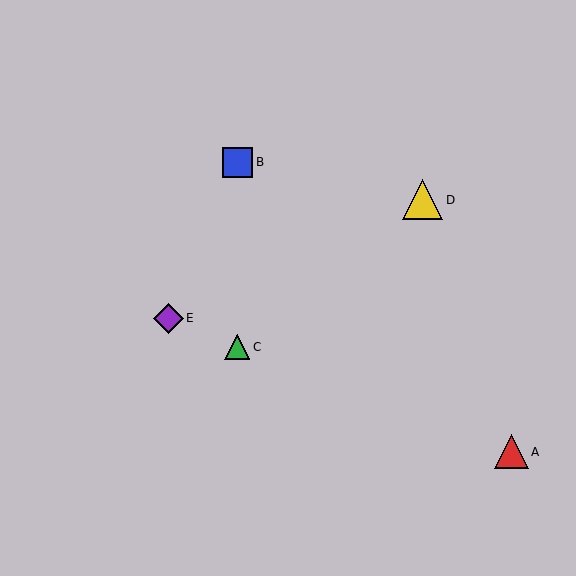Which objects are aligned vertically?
Objects B, C are aligned vertically.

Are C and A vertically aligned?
No, C is at x≈237 and A is at x≈511.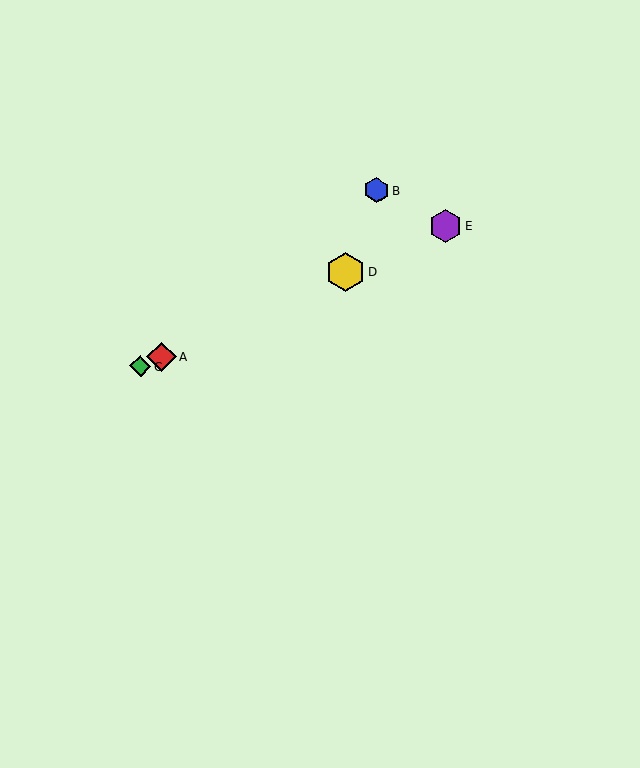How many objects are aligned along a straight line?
4 objects (A, C, D, E) are aligned along a straight line.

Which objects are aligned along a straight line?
Objects A, C, D, E are aligned along a straight line.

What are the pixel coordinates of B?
Object B is at (376, 190).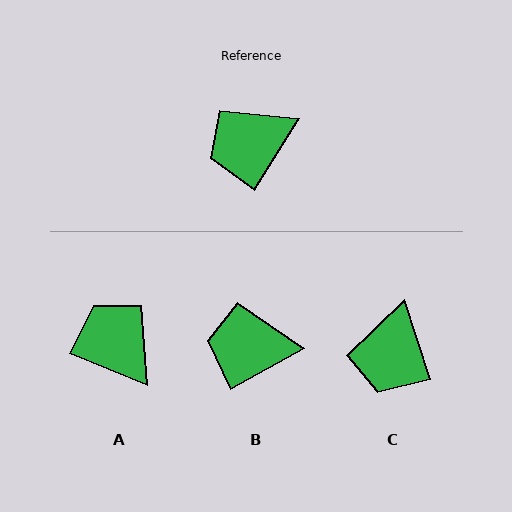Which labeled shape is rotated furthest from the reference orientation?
A, about 80 degrees away.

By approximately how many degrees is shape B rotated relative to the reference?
Approximately 29 degrees clockwise.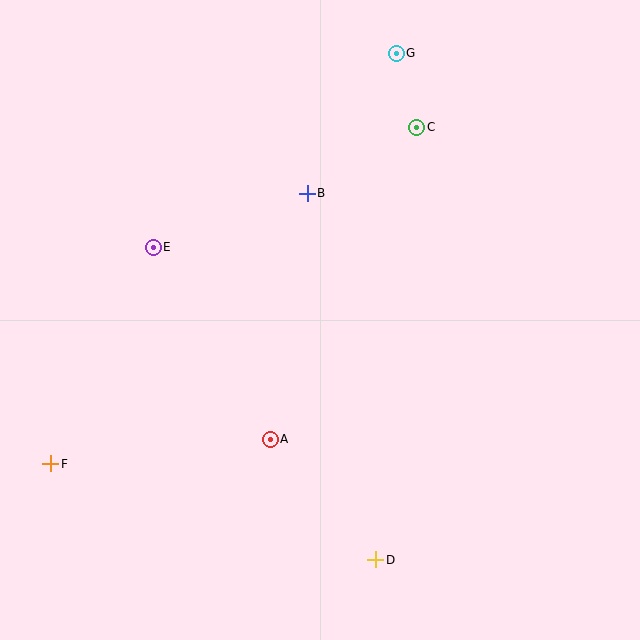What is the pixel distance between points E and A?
The distance between E and A is 225 pixels.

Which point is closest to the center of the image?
Point B at (307, 193) is closest to the center.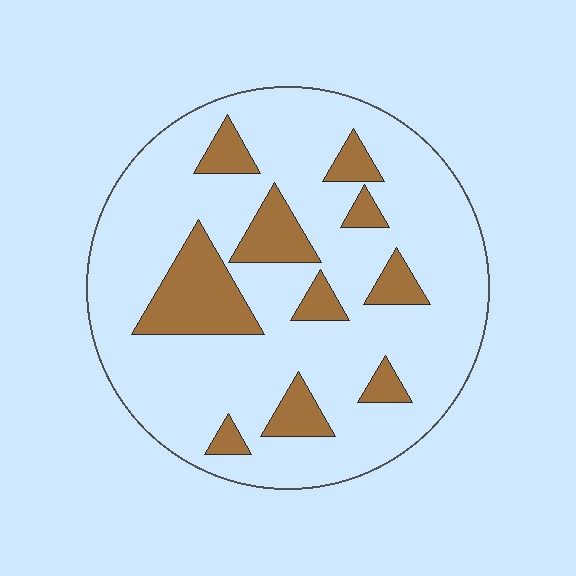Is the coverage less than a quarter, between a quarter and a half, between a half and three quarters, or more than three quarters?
Less than a quarter.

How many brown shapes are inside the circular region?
10.